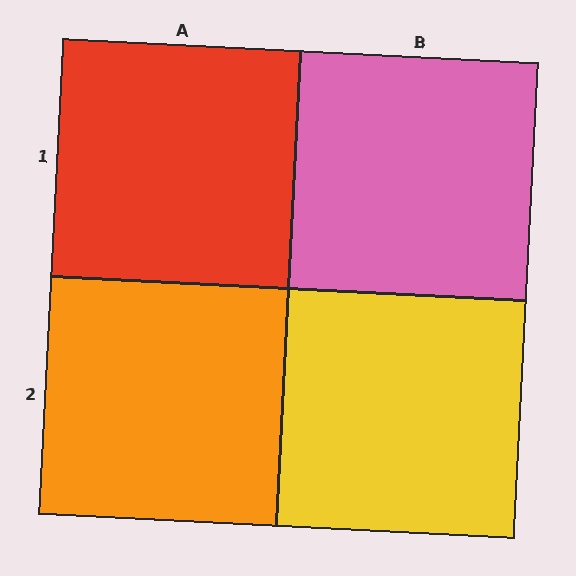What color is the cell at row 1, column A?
Red.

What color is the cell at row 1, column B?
Pink.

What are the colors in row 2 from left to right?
Orange, yellow.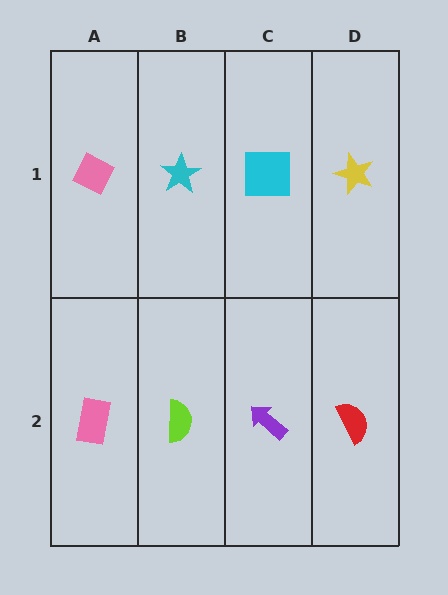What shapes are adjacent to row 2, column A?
A pink diamond (row 1, column A), a lime semicircle (row 2, column B).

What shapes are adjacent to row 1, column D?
A red semicircle (row 2, column D), a cyan square (row 1, column C).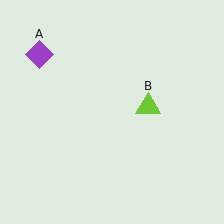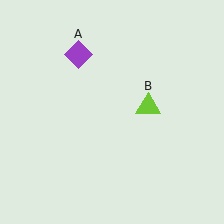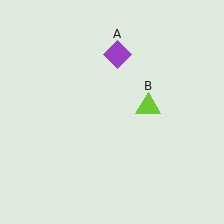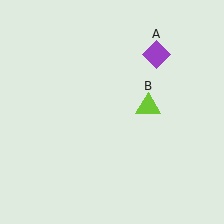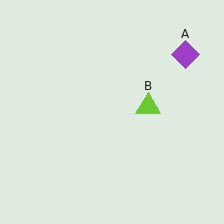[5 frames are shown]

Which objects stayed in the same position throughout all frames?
Lime triangle (object B) remained stationary.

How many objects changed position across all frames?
1 object changed position: purple diamond (object A).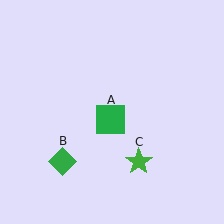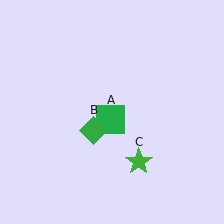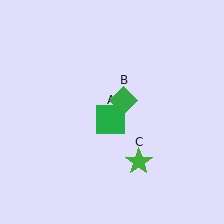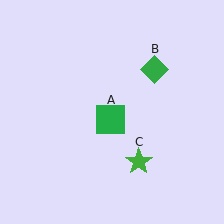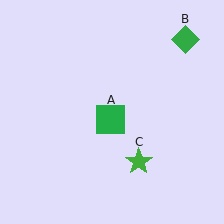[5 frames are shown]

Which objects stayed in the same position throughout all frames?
Green square (object A) and green star (object C) remained stationary.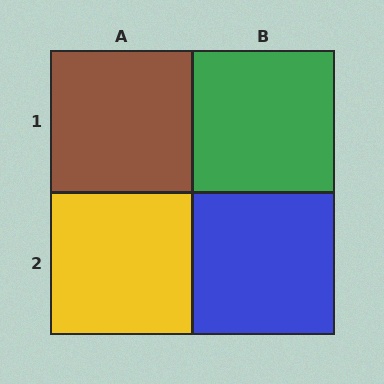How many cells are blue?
1 cell is blue.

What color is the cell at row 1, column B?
Green.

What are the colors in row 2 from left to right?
Yellow, blue.